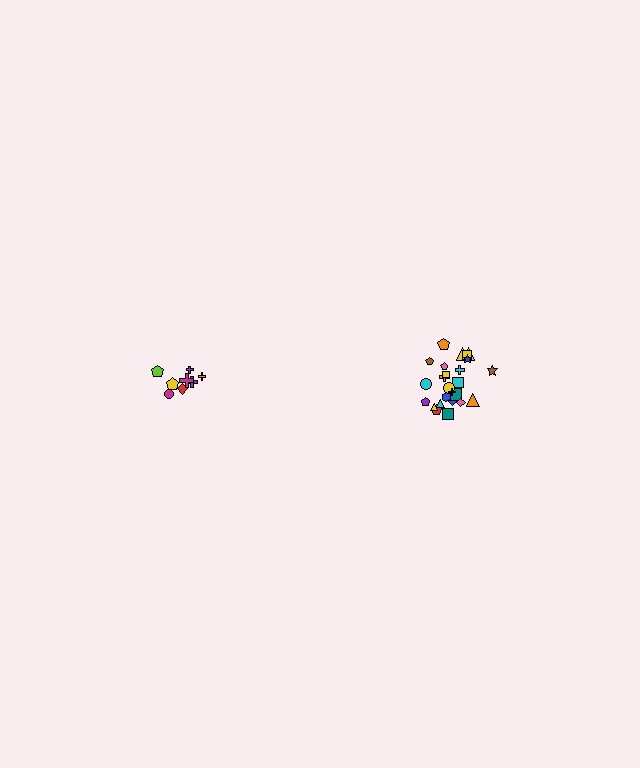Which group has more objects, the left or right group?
The right group.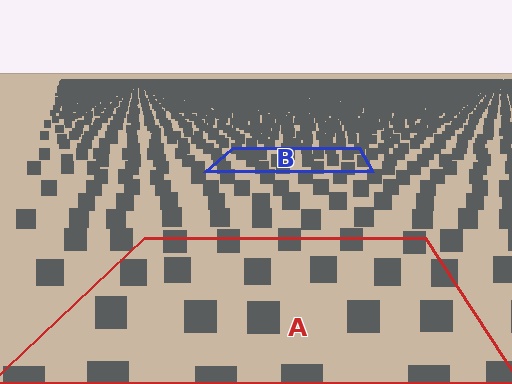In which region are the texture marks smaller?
The texture marks are smaller in region B, because it is farther away.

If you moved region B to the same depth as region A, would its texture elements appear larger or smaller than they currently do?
They would appear larger. At a closer depth, the same texture elements are projected at a bigger on-screen size.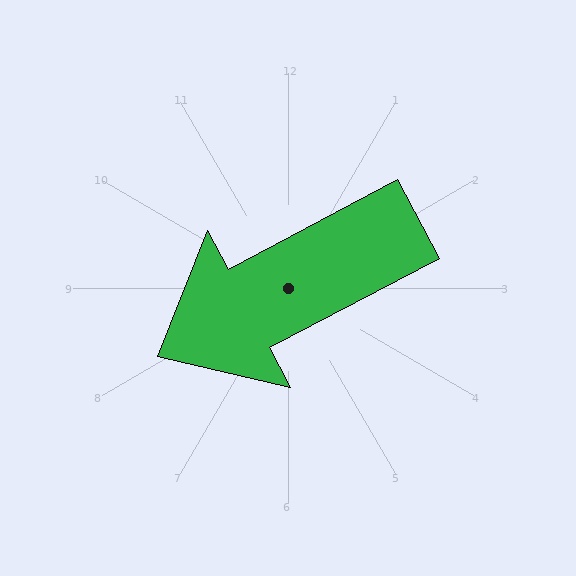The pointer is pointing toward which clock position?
Roughly 8 o'clock.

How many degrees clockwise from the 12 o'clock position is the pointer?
Approximately 242 degrees.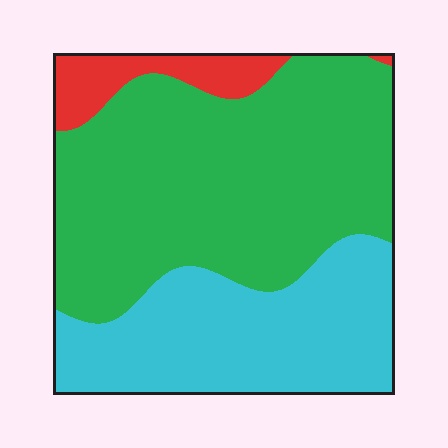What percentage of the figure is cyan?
Cyan covers about 35% of the figure.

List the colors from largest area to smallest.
From largest to smallest: green, cyan, red.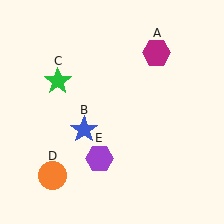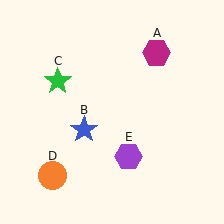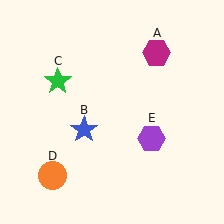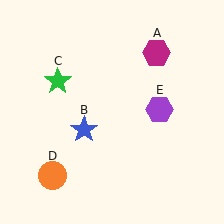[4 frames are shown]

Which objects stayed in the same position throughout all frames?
Magenta hexagon (object A) and blue star (object B) and green star (object C) and orange circle (object D) remained stationary.